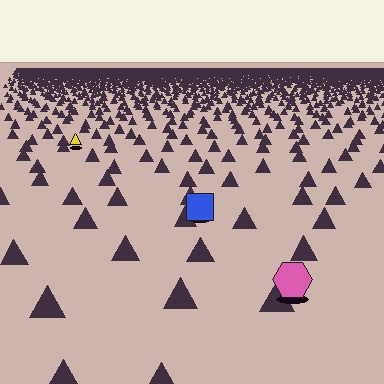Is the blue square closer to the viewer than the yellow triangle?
Yes. The blue square is closer — you can tell from the texture gradient: the ground texture is coarser near it.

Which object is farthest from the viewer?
The yellow triangle is farthest from the viewer. It appears smaller and the ground texture around it is denser.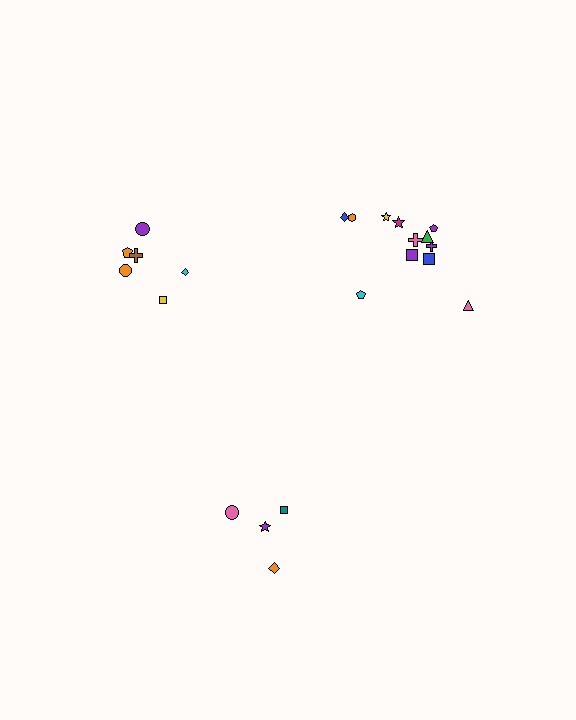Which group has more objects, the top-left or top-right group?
The top-right group.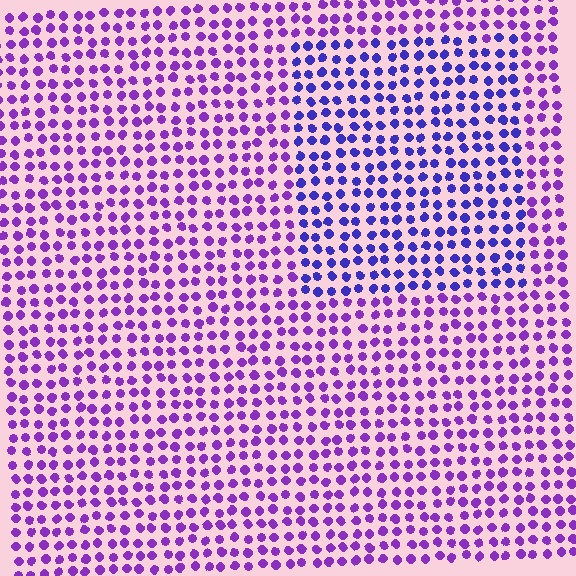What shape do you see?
I see a rectangle.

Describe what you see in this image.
The image is filled with small purple elements in a uniform arrangement. A rectangle-shaped region is visible where the elements are tinted to a slightly different hue, forming a subtle color boundary.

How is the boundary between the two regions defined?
The boundary is defined purely by a slight shift in hue (about 34 degrees). Spacing, size, and orientation are identical on both sides.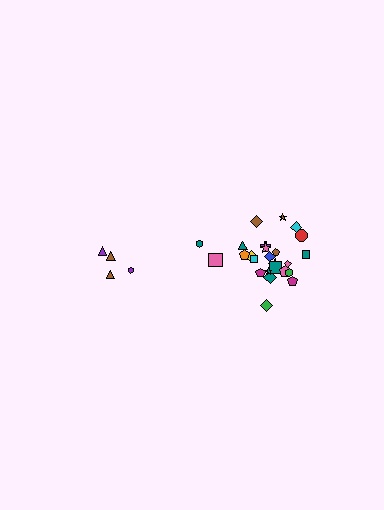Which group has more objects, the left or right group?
The right group.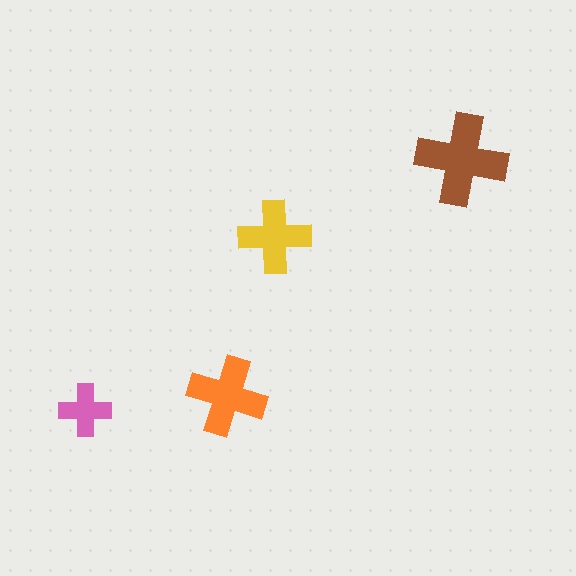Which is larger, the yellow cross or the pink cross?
The yellow one.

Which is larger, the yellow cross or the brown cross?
The brown one.